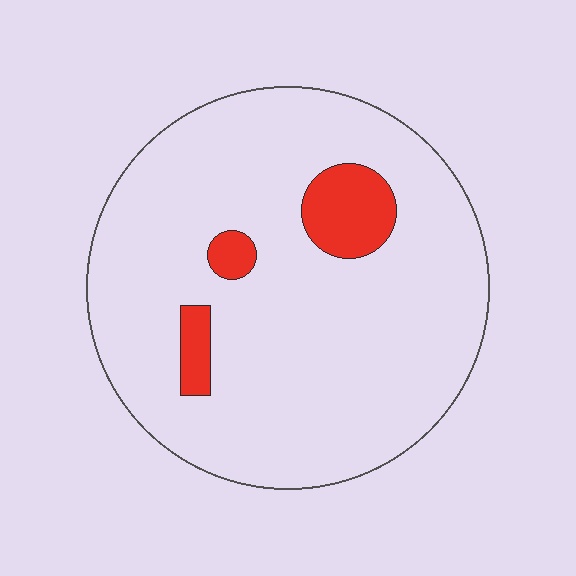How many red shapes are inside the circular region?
3.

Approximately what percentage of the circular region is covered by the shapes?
Approximately 10%.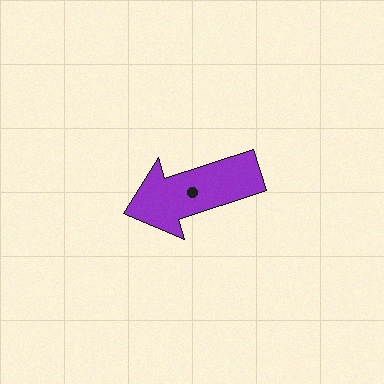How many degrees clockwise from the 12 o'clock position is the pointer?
Approximately 252 degrees.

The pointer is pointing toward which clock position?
Roughly 8 o'clock.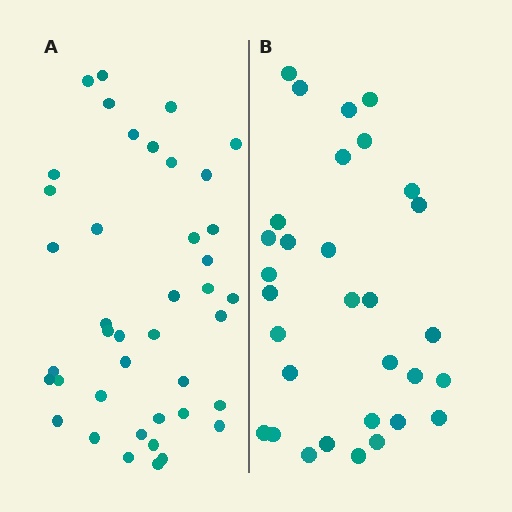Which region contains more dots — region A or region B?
Region A (the left region) has more dots.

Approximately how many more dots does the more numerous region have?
Region A has roughly 10 or so more dots than region B.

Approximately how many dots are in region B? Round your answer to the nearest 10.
About 30 dots. (The exact count is 31, which rounds to 30.)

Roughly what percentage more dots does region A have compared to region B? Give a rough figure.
About 30% more.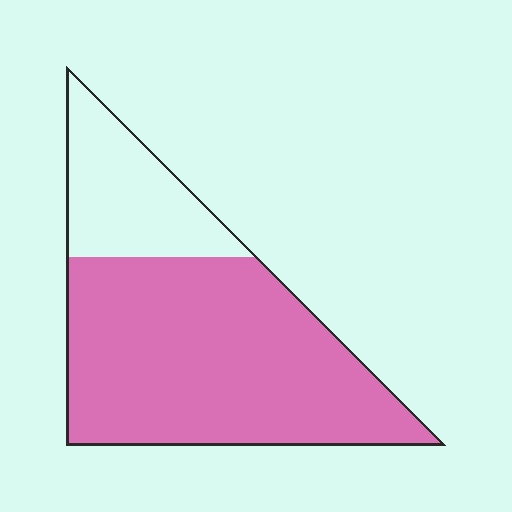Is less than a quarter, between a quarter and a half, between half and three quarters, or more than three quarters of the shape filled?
Between half and three quarters.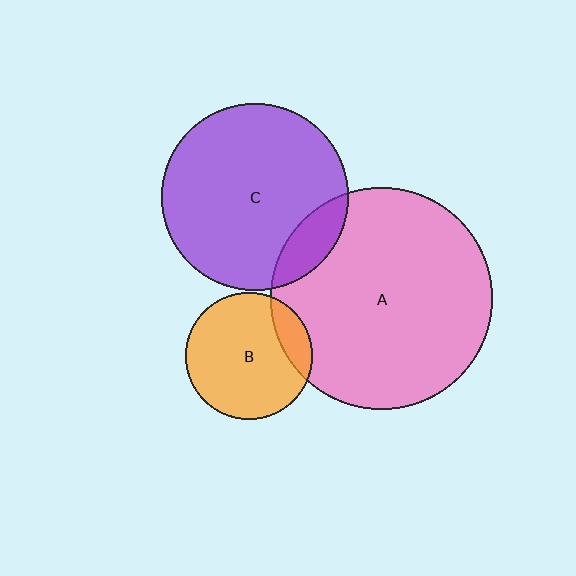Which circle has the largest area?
Circle A (pink).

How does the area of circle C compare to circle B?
Approximately 2.1 times.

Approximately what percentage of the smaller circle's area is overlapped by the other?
Approximately 15%.